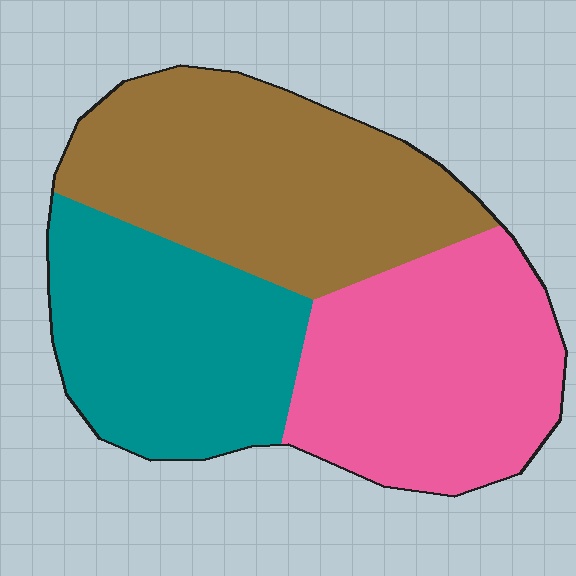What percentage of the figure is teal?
Teal covers around 30% of the figure.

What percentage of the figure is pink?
Pink takes up between a sixth and a third of the figure.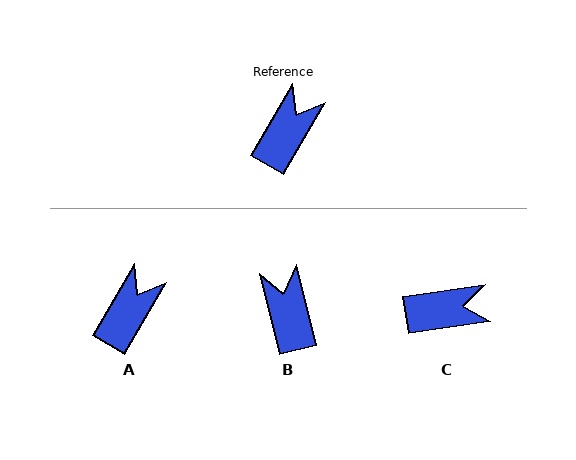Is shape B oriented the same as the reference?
No, it is off by about 44 degrees.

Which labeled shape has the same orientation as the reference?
A.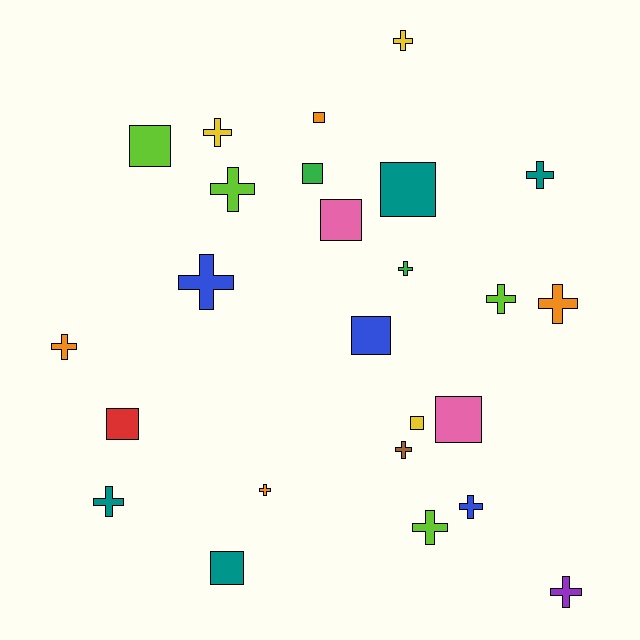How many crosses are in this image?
There are 15 crosses.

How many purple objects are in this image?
There is 1 purple object.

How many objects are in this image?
There are 25 objects.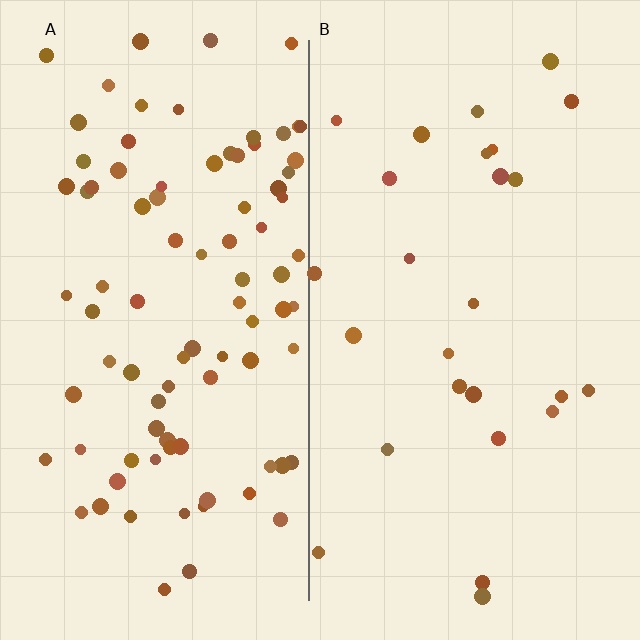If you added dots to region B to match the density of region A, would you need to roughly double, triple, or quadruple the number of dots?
Approximately triple.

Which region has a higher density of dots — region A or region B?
A (the left).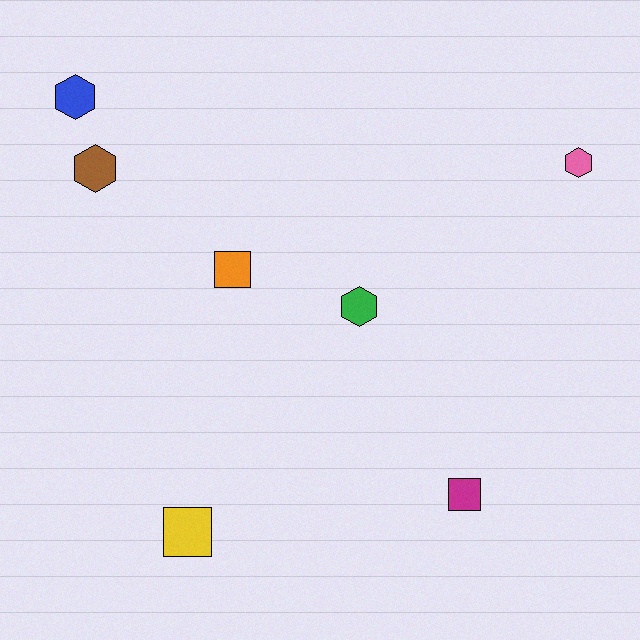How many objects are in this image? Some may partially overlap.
There are 7 objects.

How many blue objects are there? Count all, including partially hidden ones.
There is 1 blue object.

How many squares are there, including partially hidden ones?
There are 3 squares.